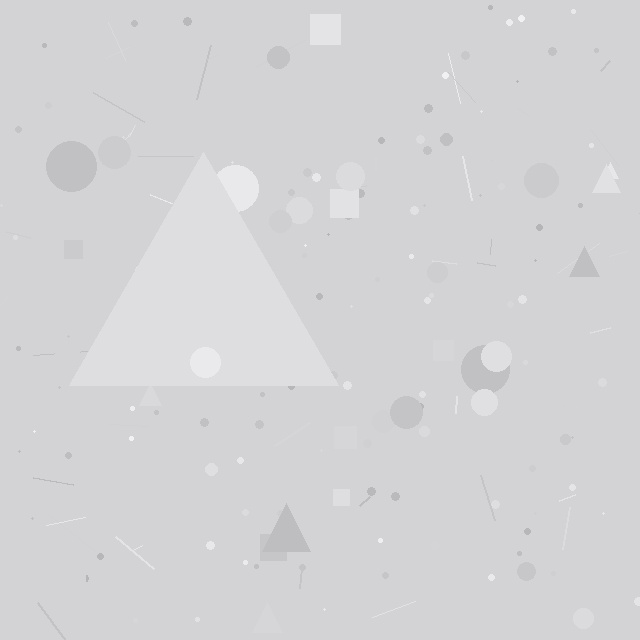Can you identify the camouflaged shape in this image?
The camouflaged shape is a triangle.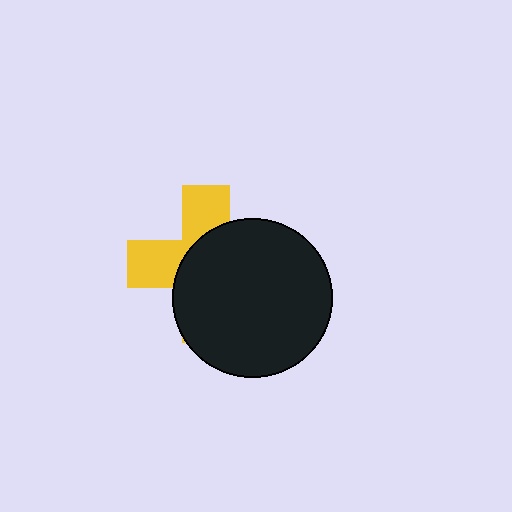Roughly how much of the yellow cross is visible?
A small part of it is visible (roughly 38%).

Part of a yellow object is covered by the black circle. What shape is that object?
It is a cross.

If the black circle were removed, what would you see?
You would see the complete yellow cross.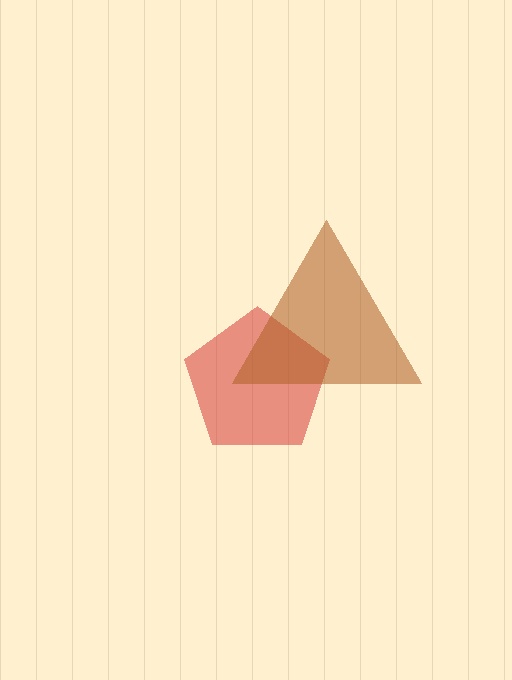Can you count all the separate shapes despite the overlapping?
Yes, there are 2 separate shapes.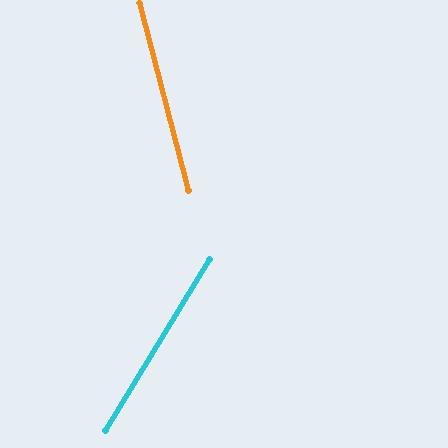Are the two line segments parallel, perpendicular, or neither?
Neither parallel nor perpendicular — they differ by about 46°.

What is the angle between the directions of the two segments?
Approximately 46 degrees.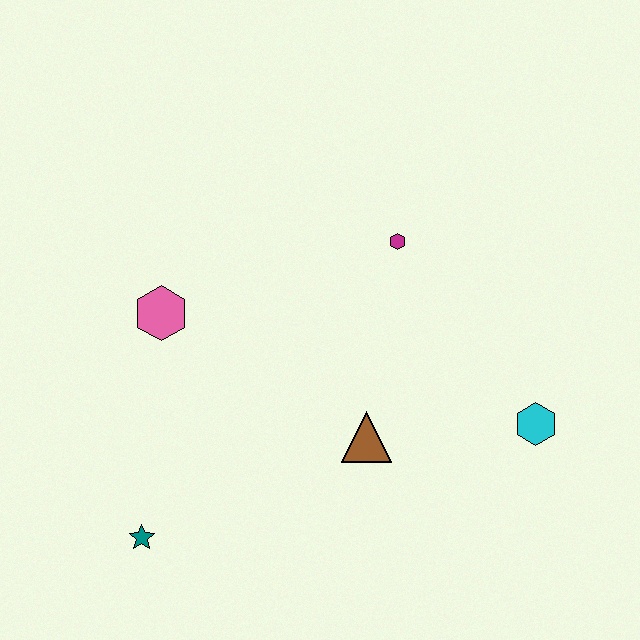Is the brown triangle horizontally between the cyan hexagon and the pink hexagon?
Yes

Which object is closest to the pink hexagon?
The teal star is closest to the pink hexagon.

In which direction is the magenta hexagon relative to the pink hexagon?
The magenta hexagon is to the right of the pink hexagon.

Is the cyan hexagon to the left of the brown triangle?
No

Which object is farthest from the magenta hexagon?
The teal star is farthest from the magenta hexagon.